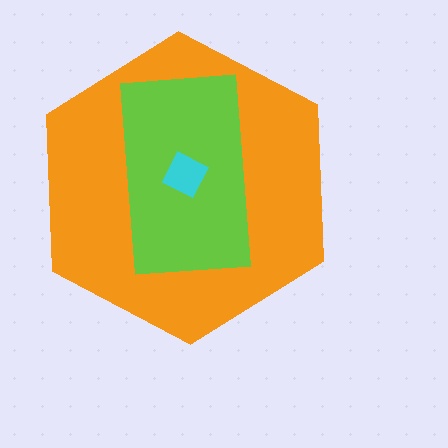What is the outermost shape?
The orange hexagon.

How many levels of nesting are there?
3.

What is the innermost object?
The cyan diamond.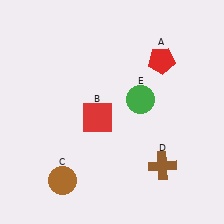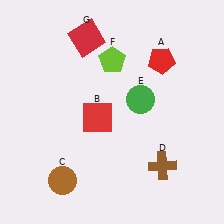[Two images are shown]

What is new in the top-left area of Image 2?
A red square (G) was added in the top-left area of Image 2.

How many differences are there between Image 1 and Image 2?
There are 2 differences between the two images.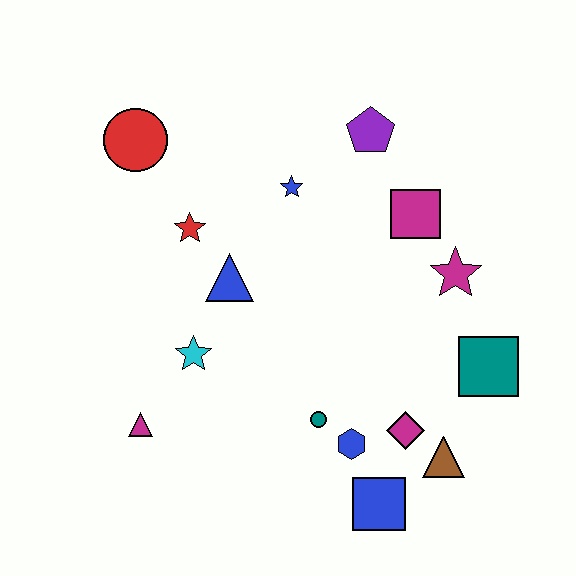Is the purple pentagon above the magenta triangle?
Yes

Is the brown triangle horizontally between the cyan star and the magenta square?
No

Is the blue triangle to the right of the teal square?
No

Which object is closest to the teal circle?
The blue hexagon is closest to the teal circle.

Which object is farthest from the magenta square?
The magenta triangle is farthest from the magenta square.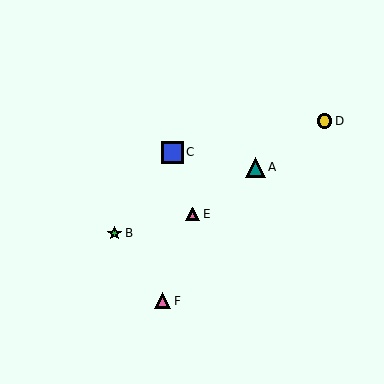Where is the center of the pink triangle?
The center of the pink triangle is at (163, 301).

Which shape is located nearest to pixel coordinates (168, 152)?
The blue square (labeled C) at (172, 152) is nearest to that location.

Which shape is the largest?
The blue square (labeled C) is the largest.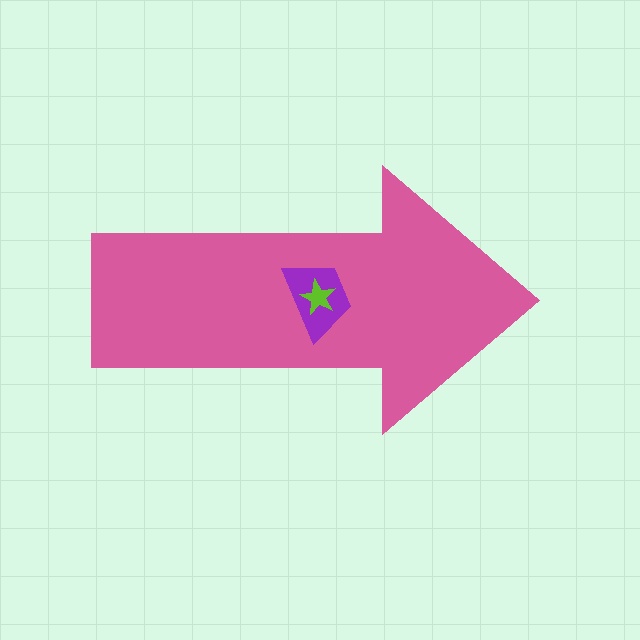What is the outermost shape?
The pink arrow.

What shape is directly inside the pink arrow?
The purple trapezoid.